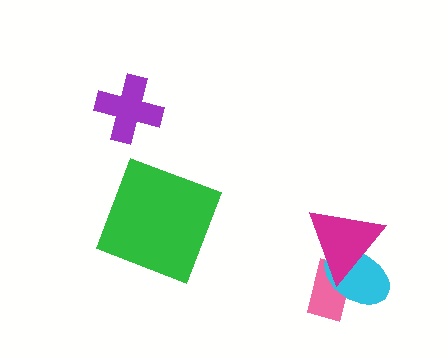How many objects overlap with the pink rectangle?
2 objects overlap with the pink rectangle.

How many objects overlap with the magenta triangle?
2 objects overlap with the magenta triangle.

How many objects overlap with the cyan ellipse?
2 objects overlap with the cyan ellipse.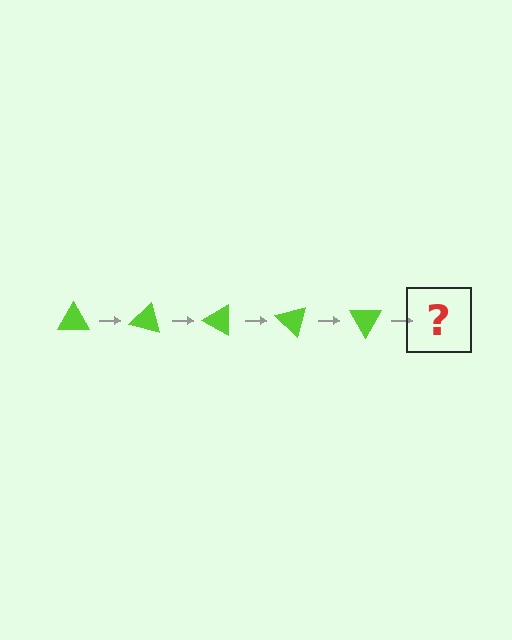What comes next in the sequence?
The next element should be a lime triangle rotated 75 degrees.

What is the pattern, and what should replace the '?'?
The pattern is that the triangle rotates 15 degrees each step. The '?' should be a lime triangle rotated 75 degrees.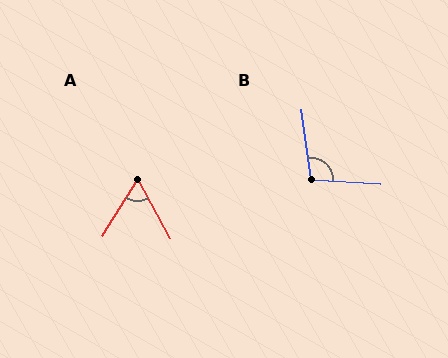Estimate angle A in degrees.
Approximately 60 degrees.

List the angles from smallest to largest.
A (60°), B (101°).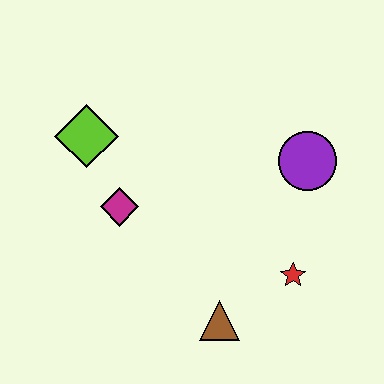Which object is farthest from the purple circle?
The lime diamond is farthest from the purple circle.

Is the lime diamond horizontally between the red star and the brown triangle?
No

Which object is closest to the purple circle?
The red star is closest to the purple circle.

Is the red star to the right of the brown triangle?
Yes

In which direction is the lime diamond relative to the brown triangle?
The lime diamond is above the brown triangle.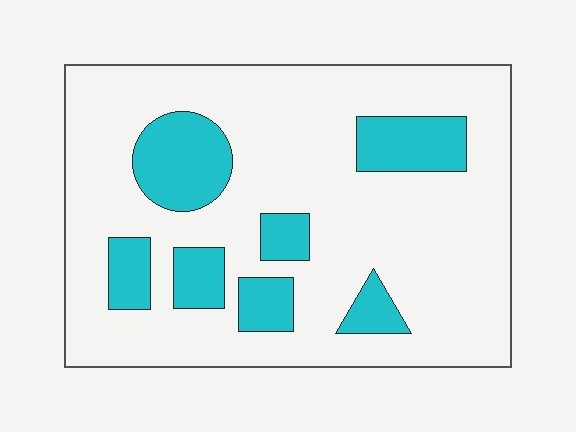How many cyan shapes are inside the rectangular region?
7.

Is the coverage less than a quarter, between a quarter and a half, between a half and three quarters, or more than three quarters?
Less than a quarter.